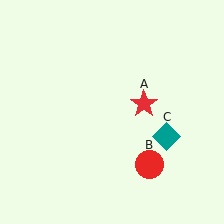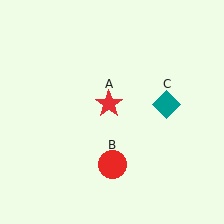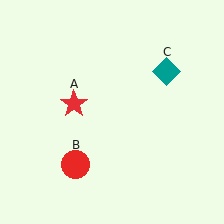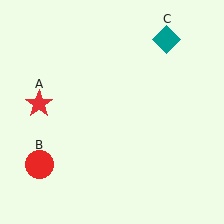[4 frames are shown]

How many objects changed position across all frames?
3 objects changed position: red star (object A), red circle (object B), teal diamond (object C).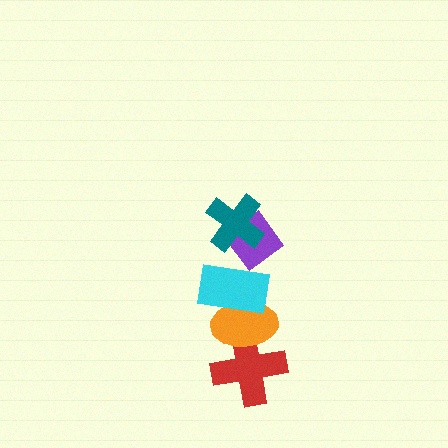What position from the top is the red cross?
The red cross is 5th from the top.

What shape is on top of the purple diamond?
The teal cross is on top of the purple diamond.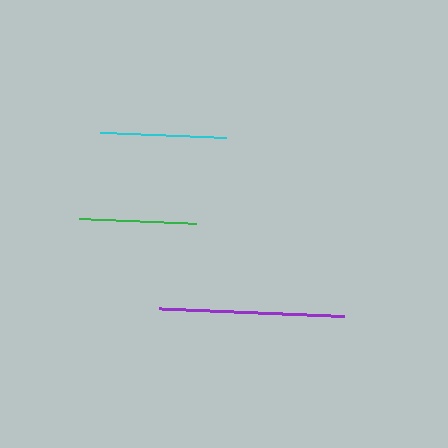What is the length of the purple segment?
The purple segment is approximately 185 pixels long.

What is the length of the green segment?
The green segment is approximately 117 pixels long.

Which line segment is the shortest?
The green line is the shortest at approximately 117 pixels.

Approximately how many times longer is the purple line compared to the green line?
The purple line is approximately 1.6 times the length of the green line.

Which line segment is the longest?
The purple line is the longest at approximately 185 pixels.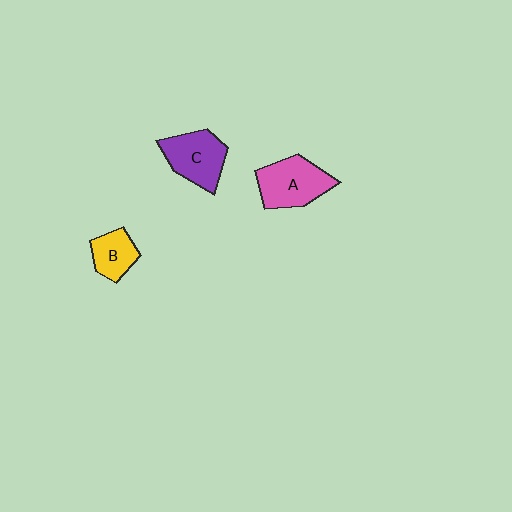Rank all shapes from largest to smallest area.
From largest to smallest: A (pink), C (purple), B (yellow).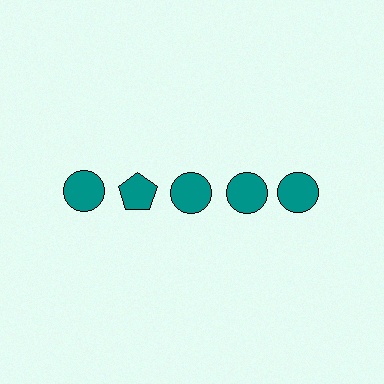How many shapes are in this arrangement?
There are 5 shapes arranged in a grid pattern.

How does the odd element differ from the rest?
It has a different shape: pentagon instead of circle.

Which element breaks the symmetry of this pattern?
The teal pentagon in the top row, second from left column breaks the symmetry. All other shapes are teal circles.